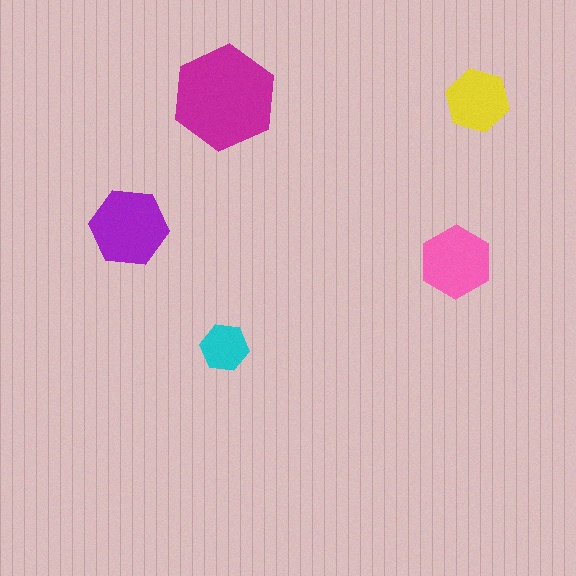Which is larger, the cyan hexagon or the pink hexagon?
The pink one.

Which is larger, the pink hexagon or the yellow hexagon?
The pink one.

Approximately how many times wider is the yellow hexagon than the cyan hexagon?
About 1.5 times wider.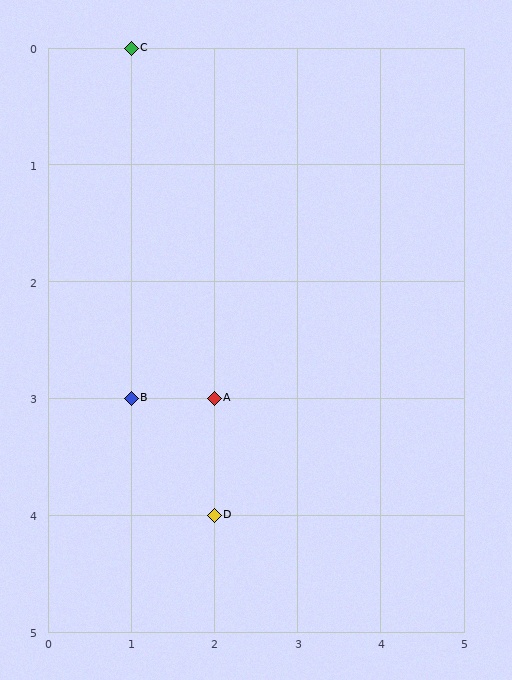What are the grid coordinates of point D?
Point D is at grid coordinates (2, 4).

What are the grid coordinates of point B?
Point B is at grid coordinates (1, 3).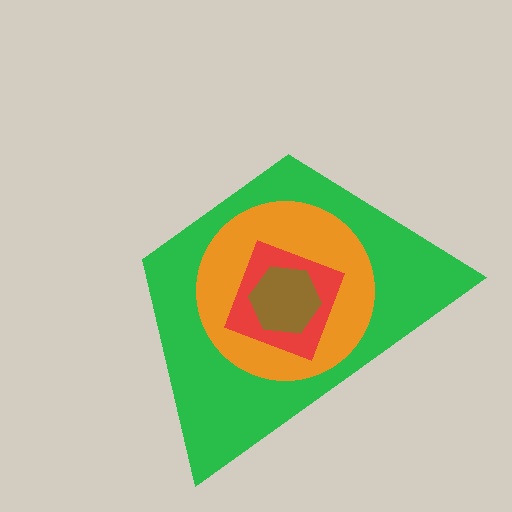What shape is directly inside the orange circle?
The red square.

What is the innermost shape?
The brown hexagon.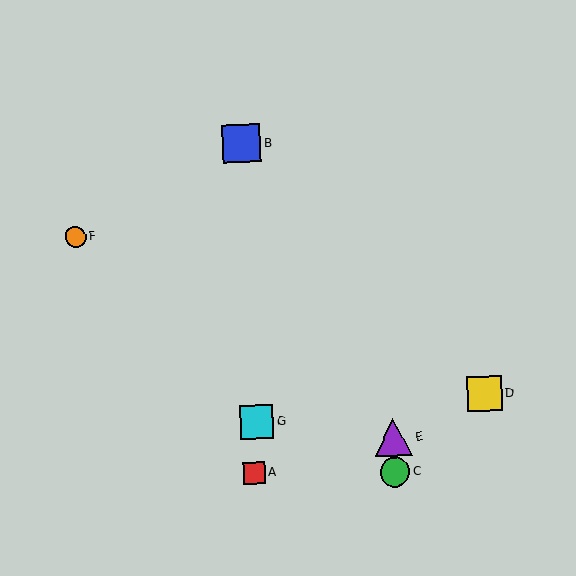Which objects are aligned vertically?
Objects C, E are aligned vertically.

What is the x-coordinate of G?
Object G is at x≈257.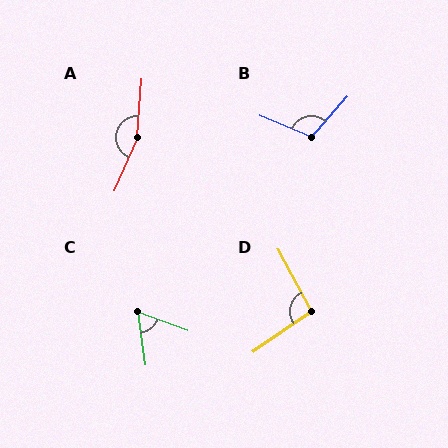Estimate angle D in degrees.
Approximately 96 degrees.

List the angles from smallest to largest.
C (62°), D (96°), B (109°), A (160°).